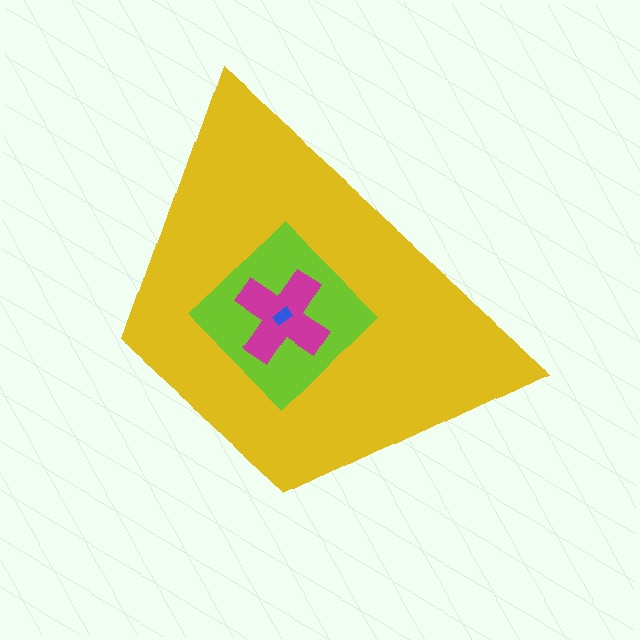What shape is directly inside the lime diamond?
The magenta cross.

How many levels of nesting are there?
4.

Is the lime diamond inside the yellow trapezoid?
Yes.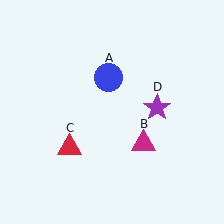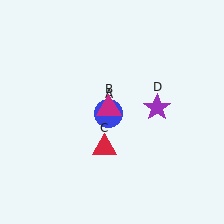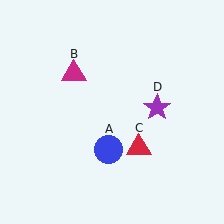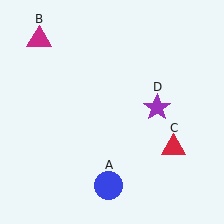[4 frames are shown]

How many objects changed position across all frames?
3 objects changed position: blue circle (object A), magenta triangle (object B), red triangle (object C).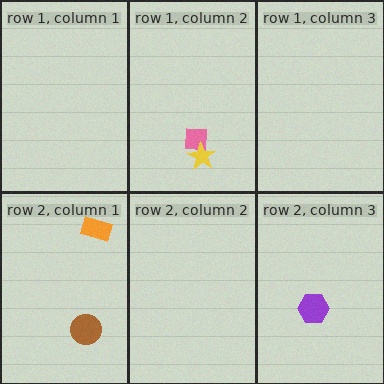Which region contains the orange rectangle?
The row 2, column 1 region.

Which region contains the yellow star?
The row 1, column 2 region.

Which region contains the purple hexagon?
The row 2, column 3 region.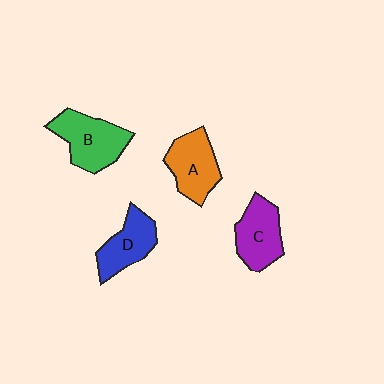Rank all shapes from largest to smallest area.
From largest to smallest: B (green), A (orange), C (purple), D (blue).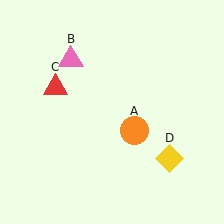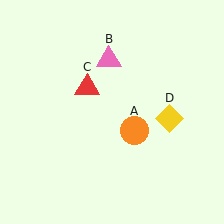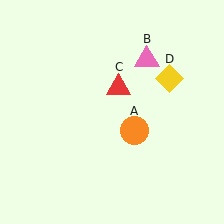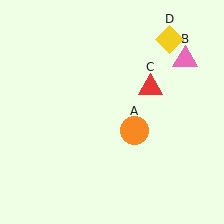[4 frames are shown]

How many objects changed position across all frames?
3 objects changed position: pink triangle (object B), red triangle (object C), yellow diamond (object D).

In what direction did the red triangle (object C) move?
The red triangle (object C) moved right.